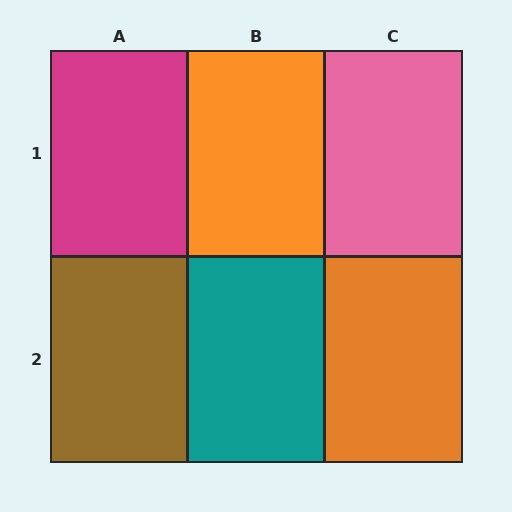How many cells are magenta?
1 cell is magenta.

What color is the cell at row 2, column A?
Brown.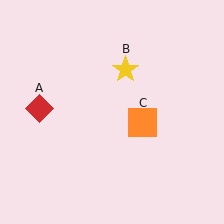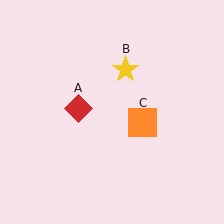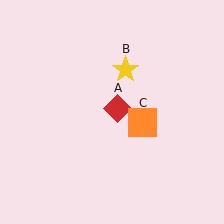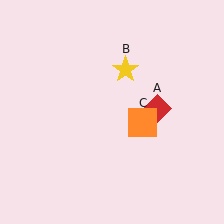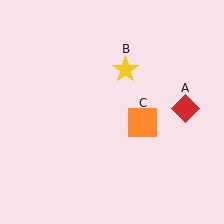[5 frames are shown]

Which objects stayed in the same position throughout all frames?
Yellow star (object B) and orange square (object C) remained stationary.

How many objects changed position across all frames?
1 object changed position: red diamond (object A).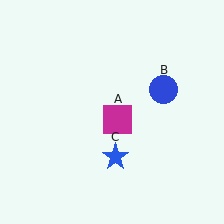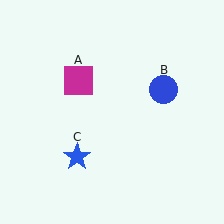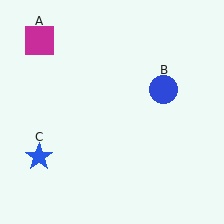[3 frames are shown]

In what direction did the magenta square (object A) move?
The magenta square (object A) moved up and to the left.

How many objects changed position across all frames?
2 objects changed position: magenta square (object A), blue star (object C).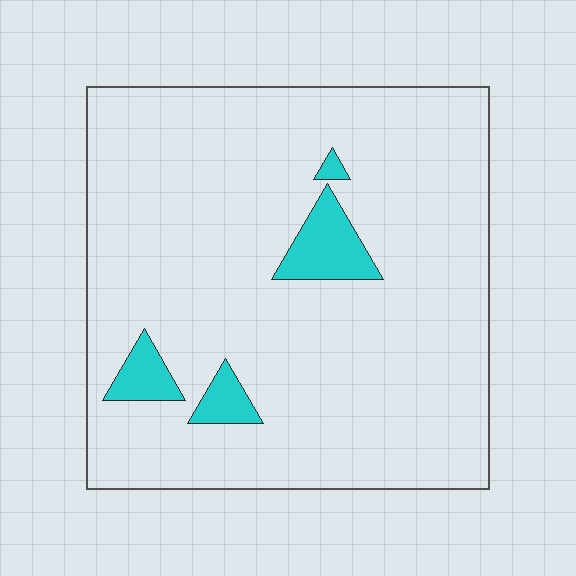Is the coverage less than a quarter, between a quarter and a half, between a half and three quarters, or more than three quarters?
Less than a quarter.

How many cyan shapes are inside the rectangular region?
4.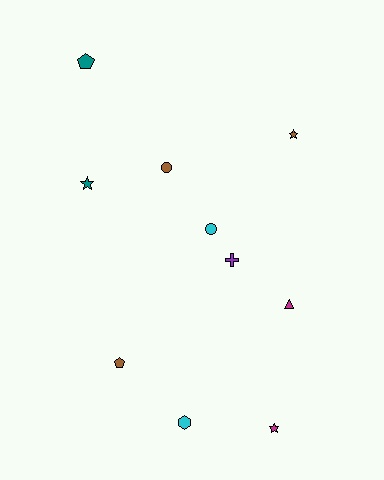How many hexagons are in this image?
There is 1 hexagon.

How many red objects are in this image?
There are no red objects.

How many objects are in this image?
There are 10 objects.